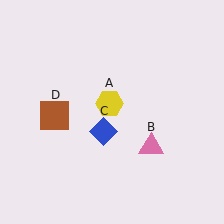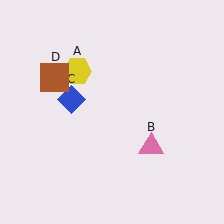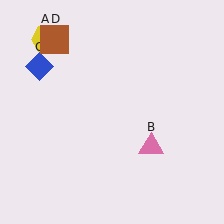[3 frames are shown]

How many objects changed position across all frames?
3 objects changed position: yellow hexagon (object A), blue diamond (object C), brown square (object D).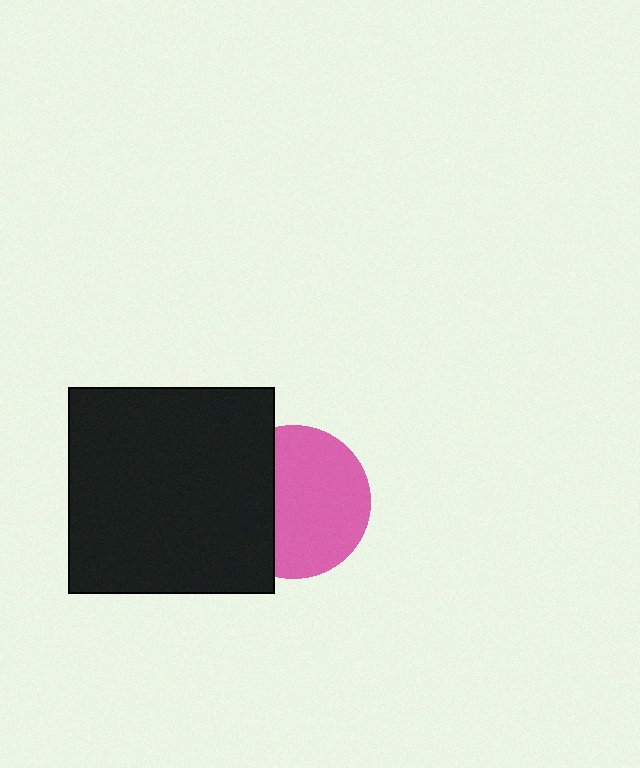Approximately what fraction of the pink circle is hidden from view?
Roughly 35% of the pink circle is hidden behind the black square.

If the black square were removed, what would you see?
You would see the complete pink circle.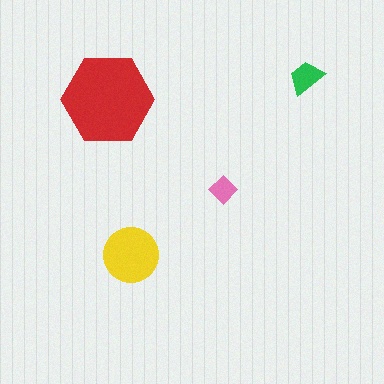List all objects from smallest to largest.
The pink diamond, the green trapezoid, the yellow circle, the red hexagon.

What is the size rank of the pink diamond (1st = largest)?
4th.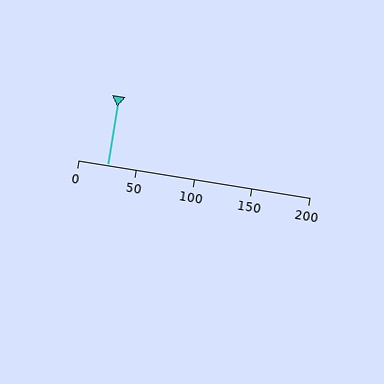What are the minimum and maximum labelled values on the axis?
The axis runs from 0 to 200.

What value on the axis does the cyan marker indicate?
The marker indicates approximately 25.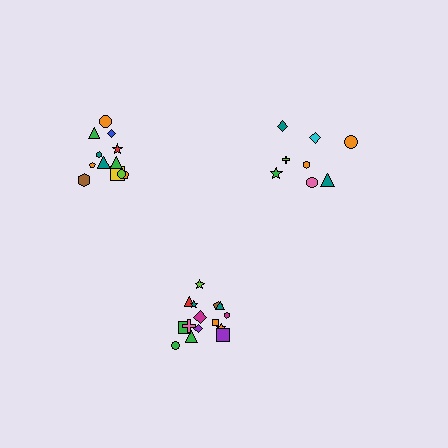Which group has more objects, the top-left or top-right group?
The top-left group.